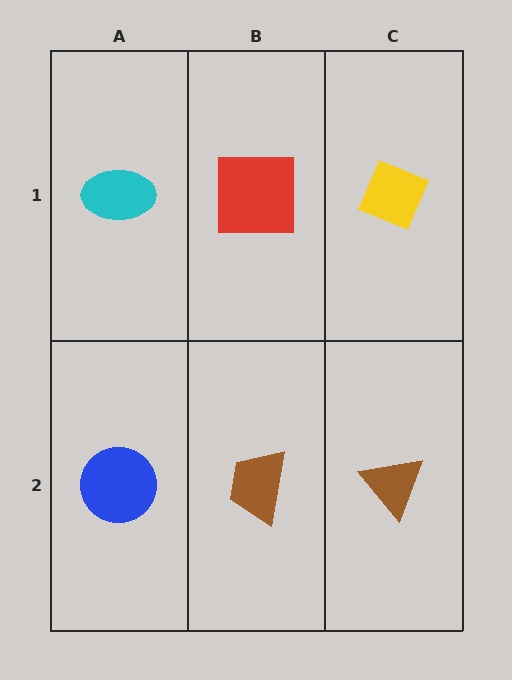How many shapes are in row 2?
3 shapes.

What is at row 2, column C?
A brown triangle.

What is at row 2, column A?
A blue circle.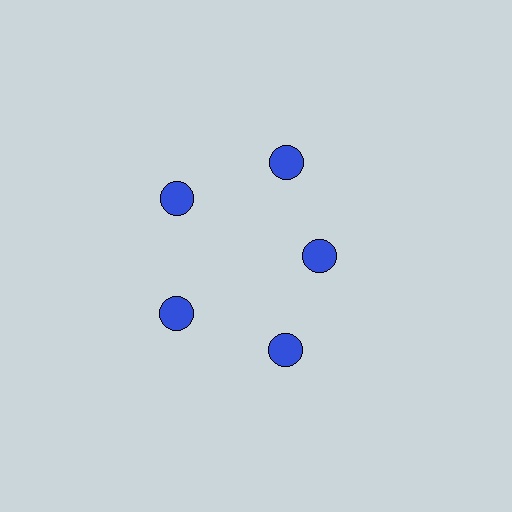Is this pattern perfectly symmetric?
No. The 5 blue circles are arranged in a ring, but one element near the 3 o'clock position is pulled inward toward the center, breaking the 5-fold rotational symmetry.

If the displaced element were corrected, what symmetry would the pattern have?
It would have 5-fold rotational symmetry — the pattern would map onto itself every 72 degrees.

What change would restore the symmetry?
The symmetry would be restored by moving it outward, back onto the ring so that all 5 circles sit at equal angles and equal distance from the center.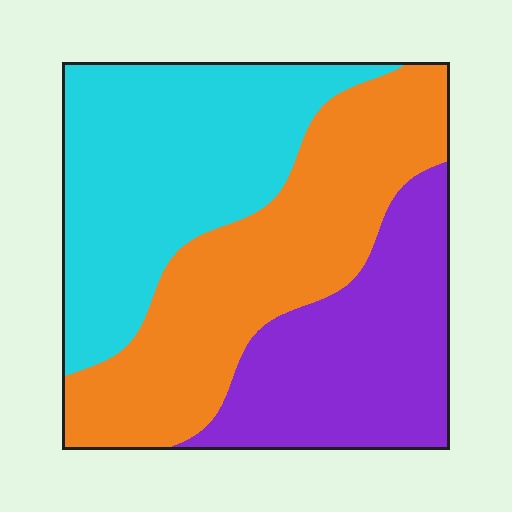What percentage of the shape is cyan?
Cyan takes up between a quarter and a half of the shape.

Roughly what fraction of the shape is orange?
Orange takes up about three eighths (3/8) of the shape.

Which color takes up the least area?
Purple, at roughly 30%.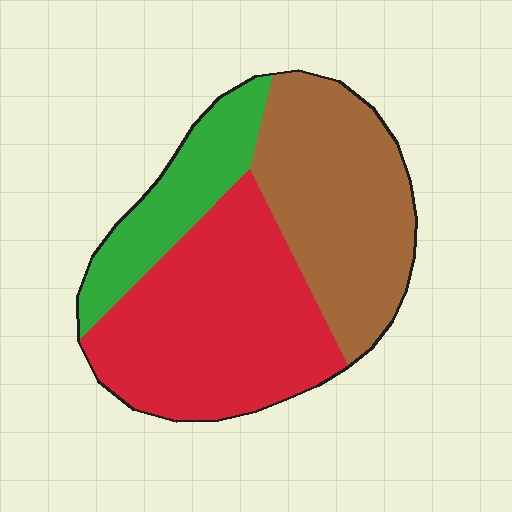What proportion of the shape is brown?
Brown takes up about three eighths (3/8) of the shape.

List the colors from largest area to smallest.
From largest to smallest: red, brown, green.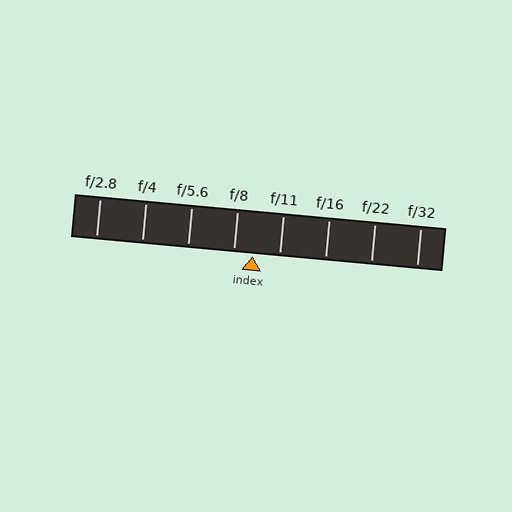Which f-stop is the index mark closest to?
The index mark is closest to f/8.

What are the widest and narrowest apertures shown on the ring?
The widest aperture shown is f/2.8 and the narrowest is f/32.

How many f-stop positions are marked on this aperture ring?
There are 8 f-stop positions marked.